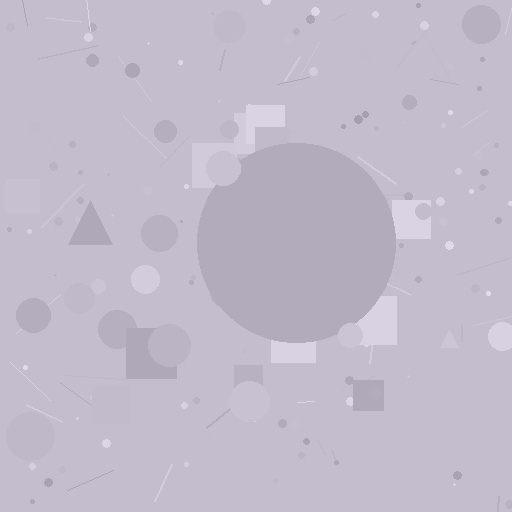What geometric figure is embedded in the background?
A circle is embedded in the background.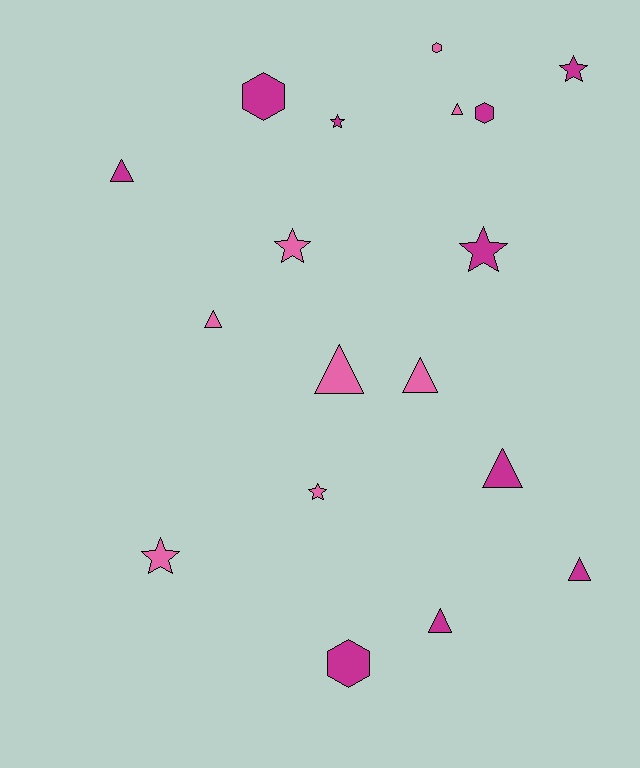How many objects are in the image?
There are 18 objects.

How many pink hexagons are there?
There is 1 pink hexagon.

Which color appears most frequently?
Magenta, with 10 objects.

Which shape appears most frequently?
Triangle, with 8 objects.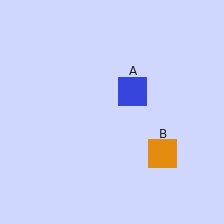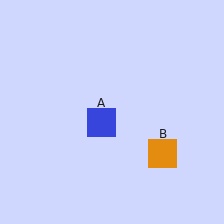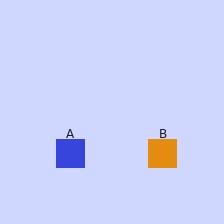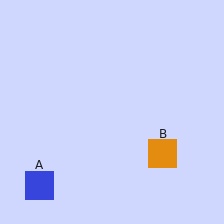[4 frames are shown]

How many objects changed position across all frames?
1 object changed position: blue square (object A).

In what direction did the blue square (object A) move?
The blue square (object A) moved down and to the left.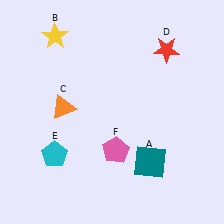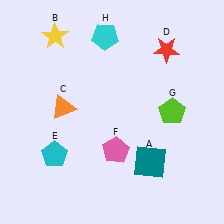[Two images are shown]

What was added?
A lime pentagon (G), a cyan pentagon (H) were added in Image 2.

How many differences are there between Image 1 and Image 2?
There are 2 differences between the two images.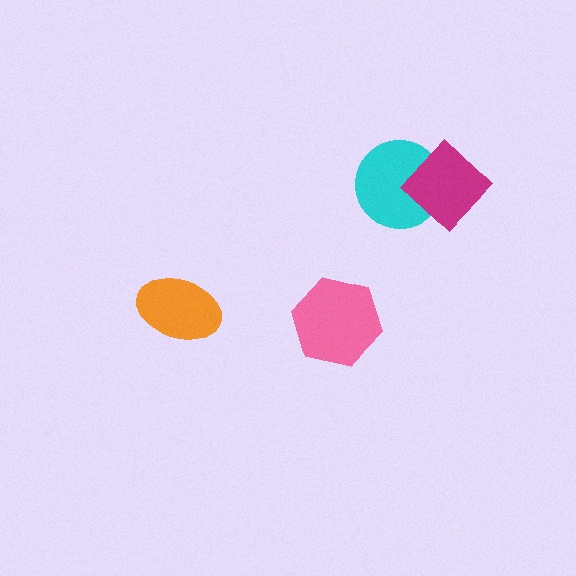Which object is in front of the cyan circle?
The magenta diamond is in front of the cyan circle.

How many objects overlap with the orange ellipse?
0 objects overlap with the orange ellipse.